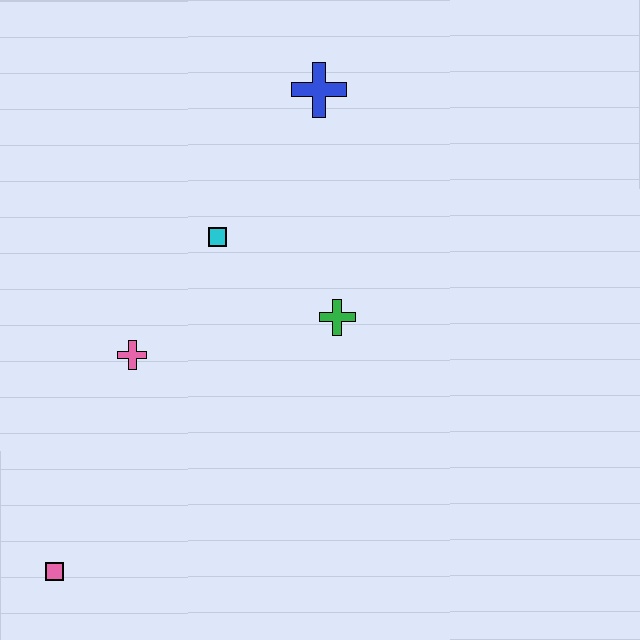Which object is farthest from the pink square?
The blue cross is farthest from the pink square.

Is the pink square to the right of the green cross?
No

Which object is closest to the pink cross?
The cyan square is closest to the pink cross.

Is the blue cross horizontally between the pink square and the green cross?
Yes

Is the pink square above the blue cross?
No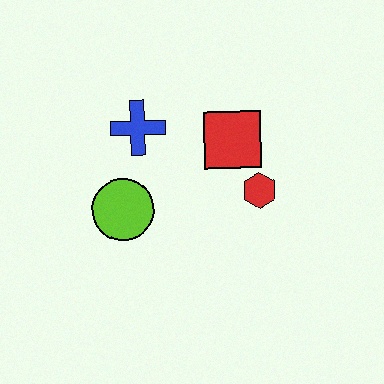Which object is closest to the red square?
The red hexagon is closest to the red square.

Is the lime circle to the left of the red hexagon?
Yes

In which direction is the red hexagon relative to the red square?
The red hexagon is below the red square.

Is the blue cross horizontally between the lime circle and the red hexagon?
Yes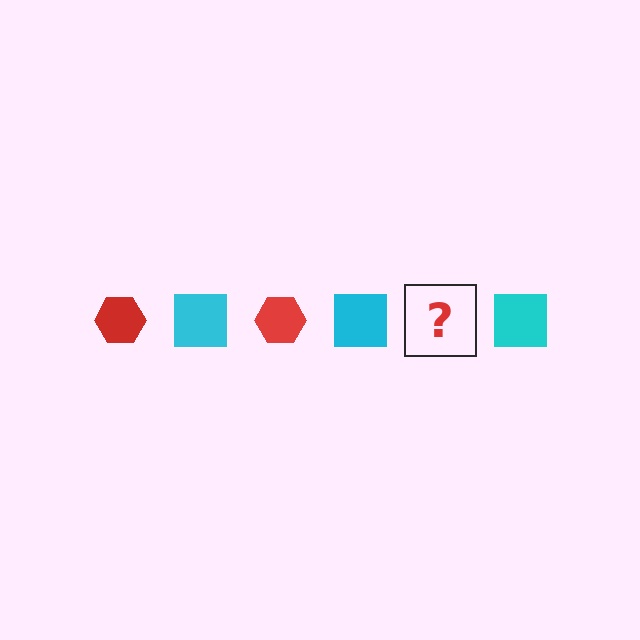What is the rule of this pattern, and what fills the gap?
The rule is that the pattern alternates between red hexagon and cyan square. The gap should be filled with a red hexagon.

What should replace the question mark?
The question mark should be replaced with a red hexagon.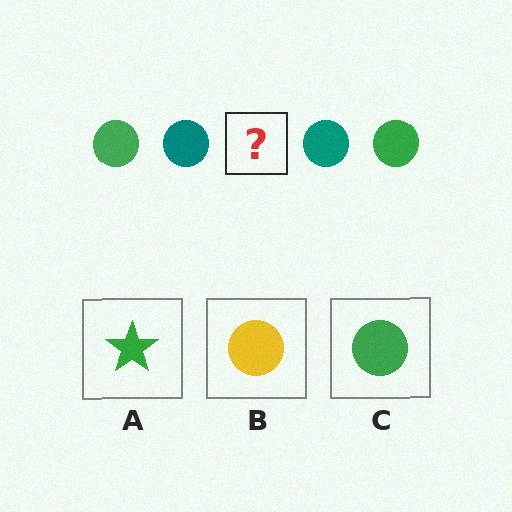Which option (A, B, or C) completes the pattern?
C.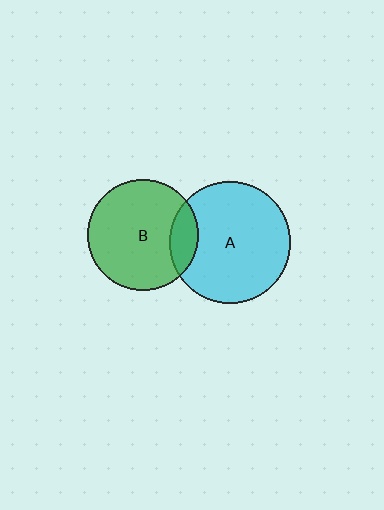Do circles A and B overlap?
Yes.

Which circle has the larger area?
Circle A (cyan).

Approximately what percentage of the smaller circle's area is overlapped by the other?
Approximately 15%.